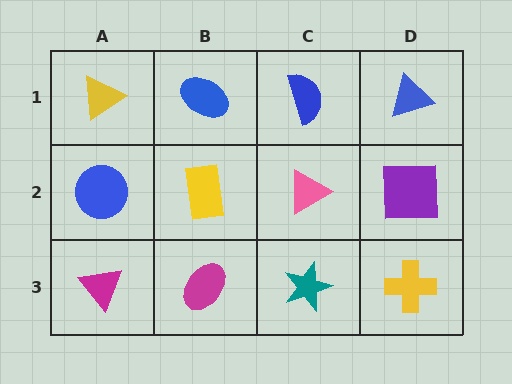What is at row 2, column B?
A yellow rectangle.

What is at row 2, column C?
A pink triangle.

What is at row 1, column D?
A blue triangle.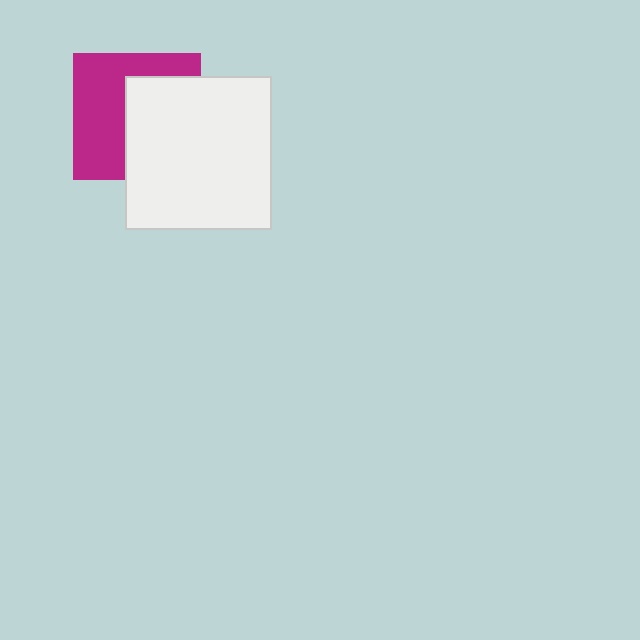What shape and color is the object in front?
The object in front is a white rectangle.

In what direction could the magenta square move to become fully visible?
The magenta square could move left. That would shift it out from behind the white rectangle entirely.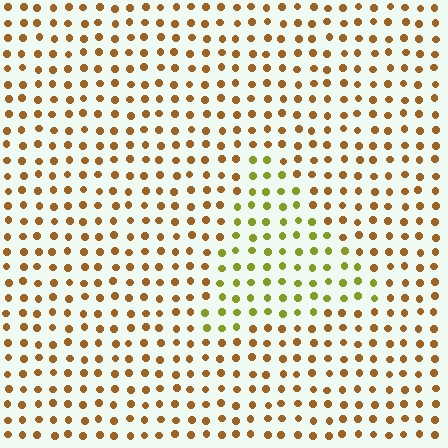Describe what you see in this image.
The image is filled with small brown elements in a uniform arrangement. A triangle-shaped region is visible where the elements are tinted to a slightly different hue, forming a subtle color boundary.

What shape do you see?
I see a triangle.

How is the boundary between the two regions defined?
The boundary is defined purely by a slight shift in hue (about 39 degrees). Spacing, size, and orientation are identical on both sides.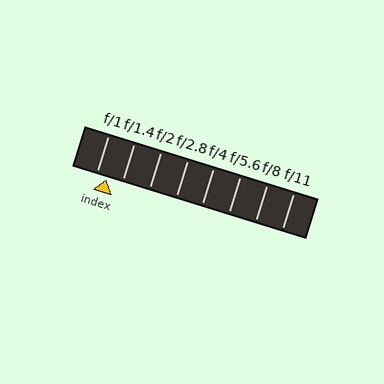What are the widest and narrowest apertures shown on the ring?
The widest aperture shown is f/1 and the narrowest is f/11.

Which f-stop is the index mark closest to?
The index mark is closest to f/1.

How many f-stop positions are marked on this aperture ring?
There are 8 f-stop positions marked.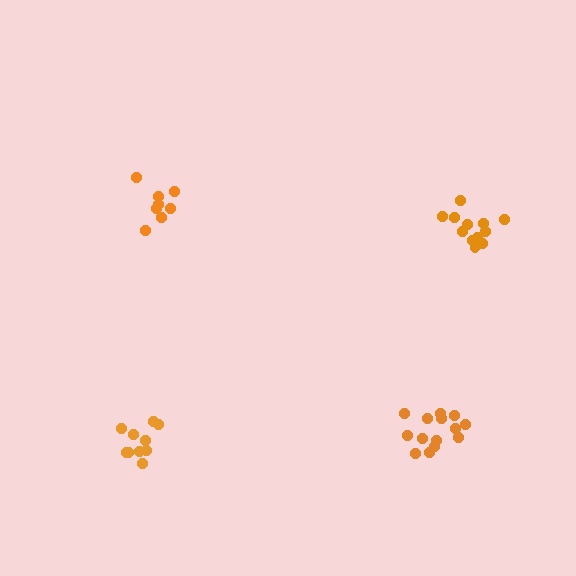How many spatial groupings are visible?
There are 4 spatial groupings.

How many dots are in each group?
Group 1: 8 dots, Group 2: 12 dots, Group 3: 10 dots, Group 4: 14 dots (44 total).